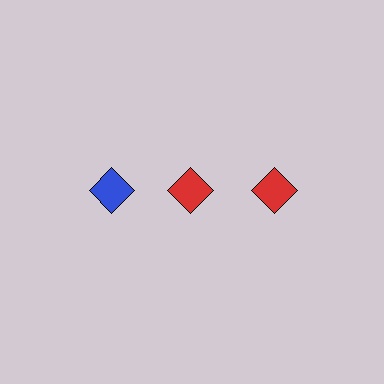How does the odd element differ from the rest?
It has a different color: blue instead of red.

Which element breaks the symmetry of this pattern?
The blue diamond in the top row, leftmost column breaks the symmetry. All other shapes are red diamonds.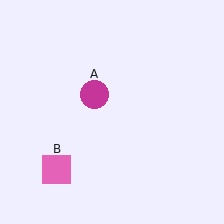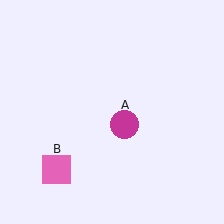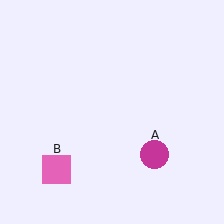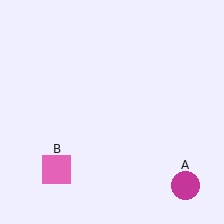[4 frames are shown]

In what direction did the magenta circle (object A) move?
The magenta circle (object A) moved down and to the right.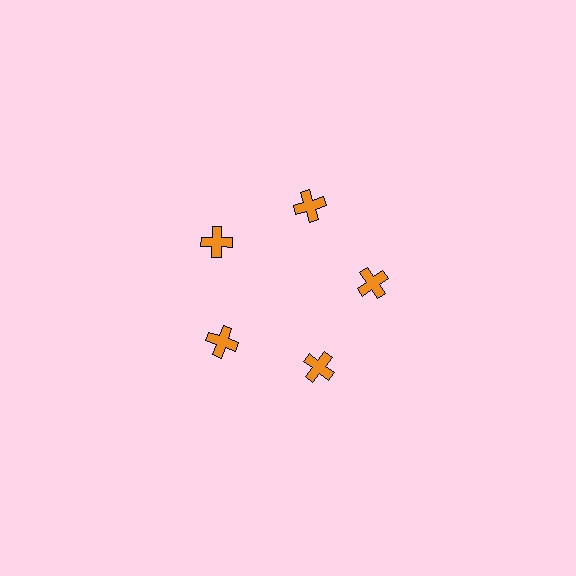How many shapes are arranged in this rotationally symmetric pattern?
There are 5 shapes, arranged in 5 groups of 1.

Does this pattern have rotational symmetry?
Yes, this pattern has 5-fold rotational symmetry. It looks the same after rotating 72 degrees around the center.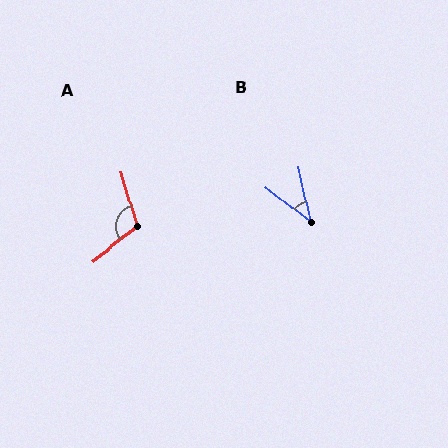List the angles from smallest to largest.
B (40°), A (112°).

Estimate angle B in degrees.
Approximately 40 degrees.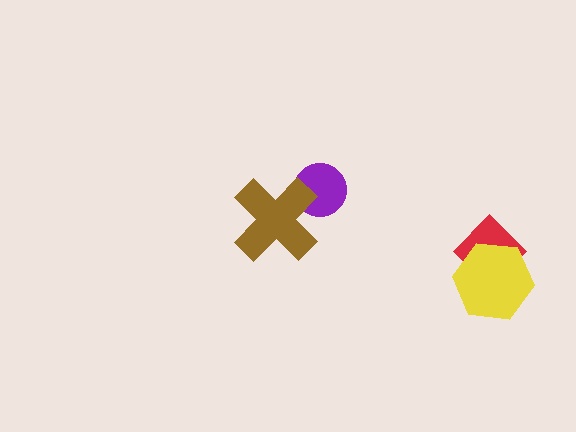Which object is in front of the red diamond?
The yellow hexagon is in front of the red diamond.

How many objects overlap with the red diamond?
1 object overlaps with the red diamond.